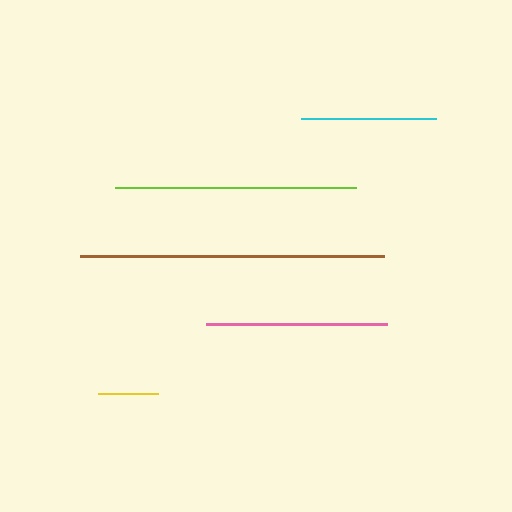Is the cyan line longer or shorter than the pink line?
The pink line is longer than the cyan line.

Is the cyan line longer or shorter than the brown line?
The brown line is longer than the cyan line.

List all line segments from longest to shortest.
From longest to shortest: brown, lime, pink, cyan, yellow.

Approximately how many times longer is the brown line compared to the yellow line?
The brown line is approximately 5.0 times the length of the yellow line.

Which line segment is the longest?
The brown line is the longest at approximately 304 pixels.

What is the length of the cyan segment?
The cyan segment is approximately 135 pixels long.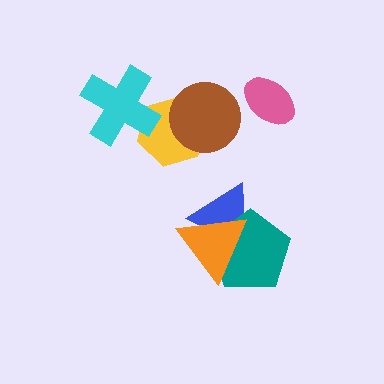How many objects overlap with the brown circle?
1 object overlaps with the brown circle.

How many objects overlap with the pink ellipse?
0 objects overlap with the pink ellipse.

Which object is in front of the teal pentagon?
The orange triangle is in front of the teal pentagon.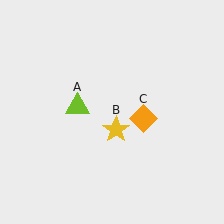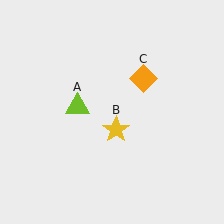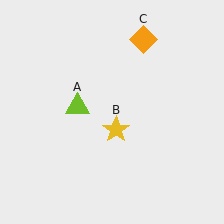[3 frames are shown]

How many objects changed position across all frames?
1 object changed position: orange diamond (object C).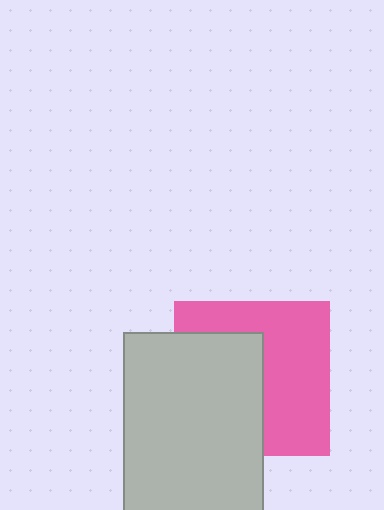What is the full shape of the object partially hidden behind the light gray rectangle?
The partially hidden object is a pink square.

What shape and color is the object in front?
The object in front is a light gray rectangle.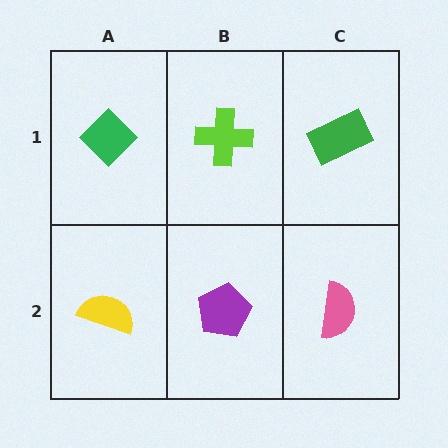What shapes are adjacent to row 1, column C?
A pink semicircle (row 2, column C), a lime cross (row 1, column B).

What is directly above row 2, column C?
A green rectangle.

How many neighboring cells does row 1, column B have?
3.